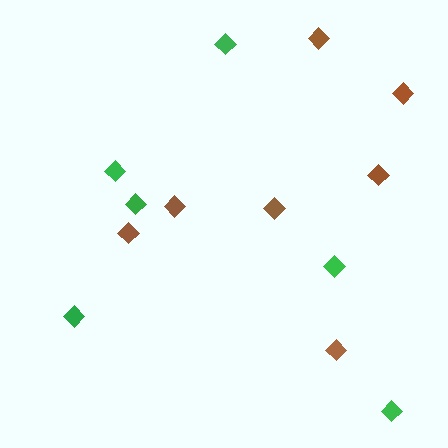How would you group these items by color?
There are 2 groups: one group of green diamonds (6) and one group of brown diamonds (7).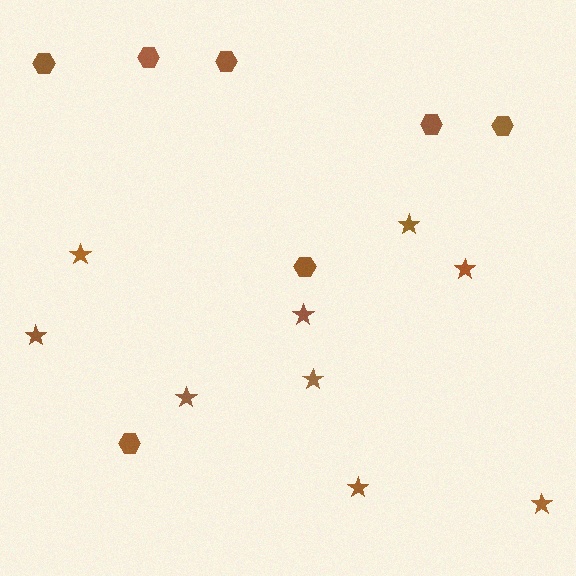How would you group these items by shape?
There are 2 groups: one group of stars (9) and one group of hexagons (7).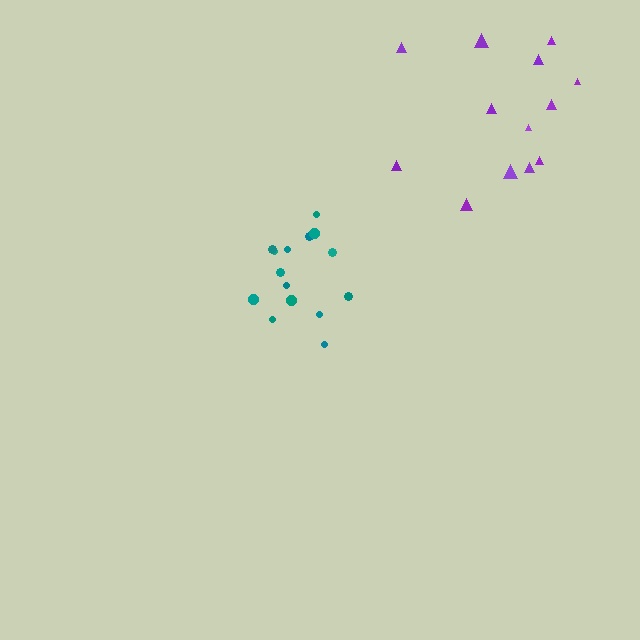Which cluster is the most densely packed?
Teal.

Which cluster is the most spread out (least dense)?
Purple.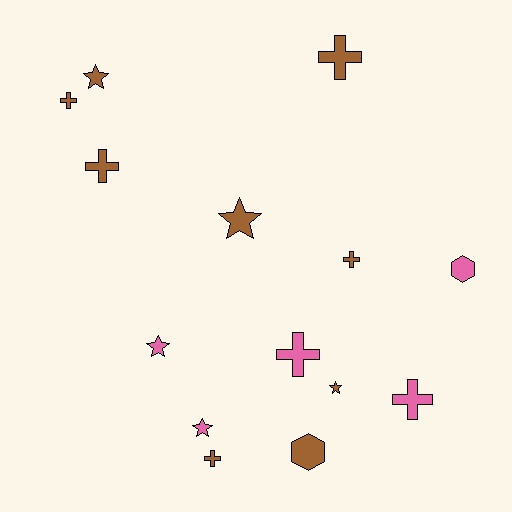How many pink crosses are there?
There are 2 pink crosses.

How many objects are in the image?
There are 14 objects.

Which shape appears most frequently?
Cross, with 7 objects.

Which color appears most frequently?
Brown, with 9 objects.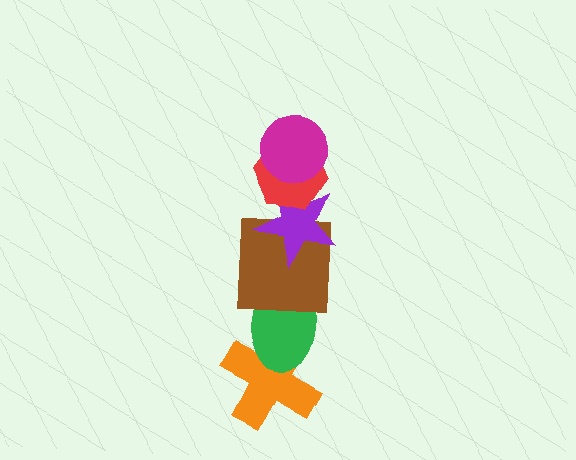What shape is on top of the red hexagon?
The magenta circle is on top of the red hexagon.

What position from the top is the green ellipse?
The green ellipse is 5th from the top.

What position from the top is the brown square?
The brown square is 4th from the top.